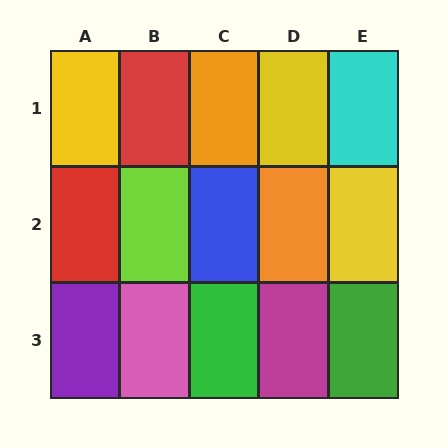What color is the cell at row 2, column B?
Lime.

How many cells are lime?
1 cell is lime.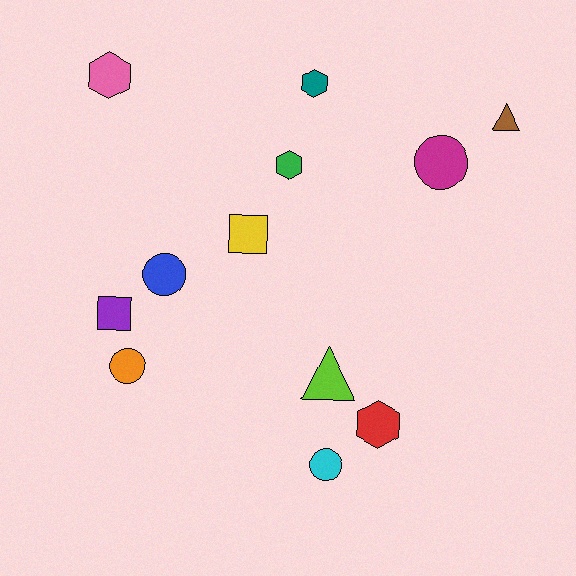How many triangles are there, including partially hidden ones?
There are 2 triangles.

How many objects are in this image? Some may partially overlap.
There are 12 objects.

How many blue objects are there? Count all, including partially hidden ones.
There is 1 blue object.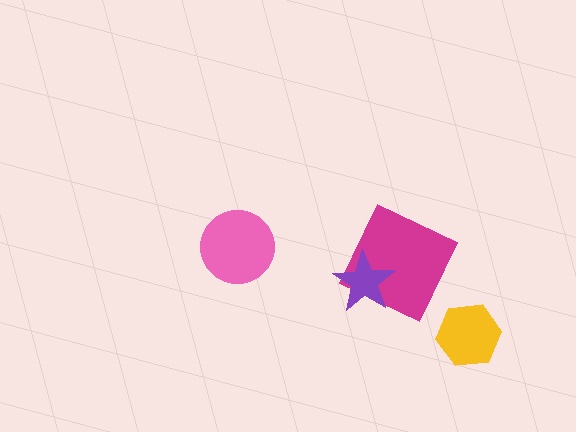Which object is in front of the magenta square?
The purple star is in front of the magenta square.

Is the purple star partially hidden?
No, no other shape covers it.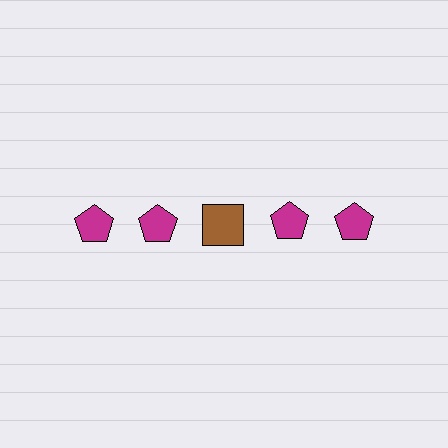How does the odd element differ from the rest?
It differs in both color (brown instead of magenta) and shape (square instead of pentagon).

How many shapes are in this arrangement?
There are 5 shapes arranged in a grid pattern.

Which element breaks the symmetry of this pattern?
The brown square in the top row, center column breaks the symmetry. All other shapes are magenta pentagons.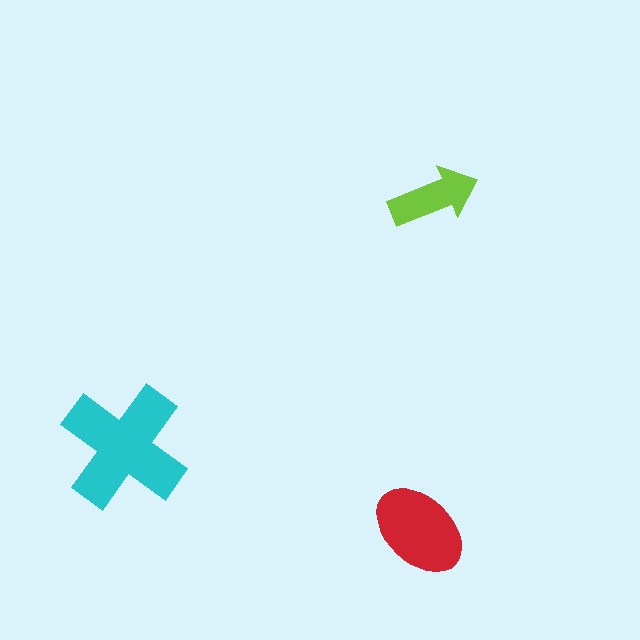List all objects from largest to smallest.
The cyan cross, the red ellipse, the lime arrow.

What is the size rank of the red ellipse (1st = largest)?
2nd.